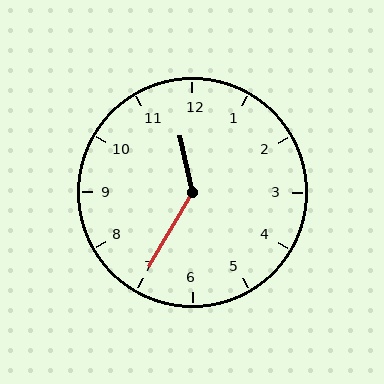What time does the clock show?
11:35.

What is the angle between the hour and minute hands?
Approximately 138 degrees.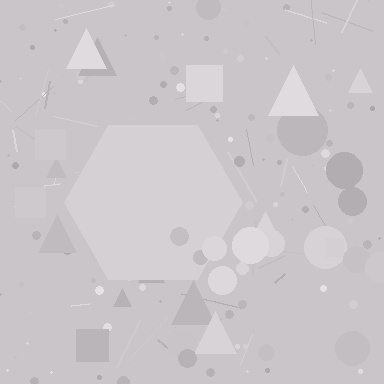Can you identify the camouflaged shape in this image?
The camouflaged shape is a hexagon.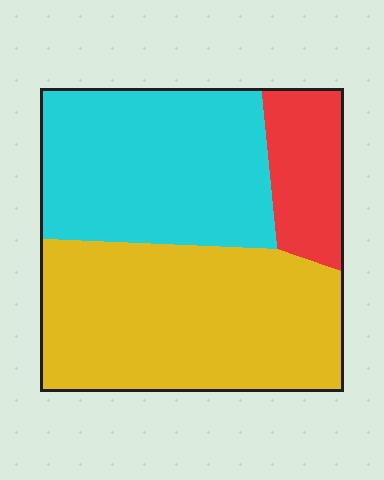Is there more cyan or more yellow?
Yellow.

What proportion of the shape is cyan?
Cyan covers around 40% of the shape.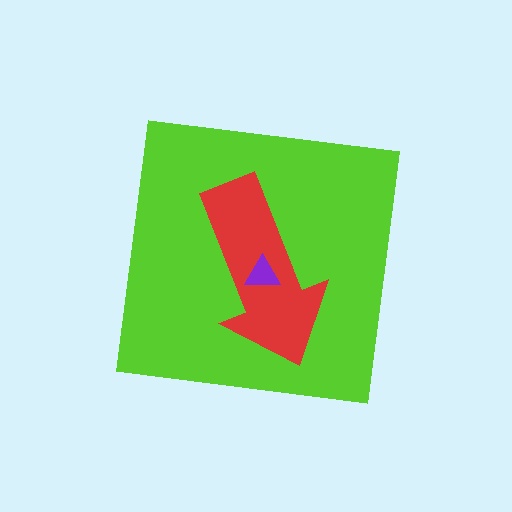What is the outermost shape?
The lime square.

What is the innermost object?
The purple triangle.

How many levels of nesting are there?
3.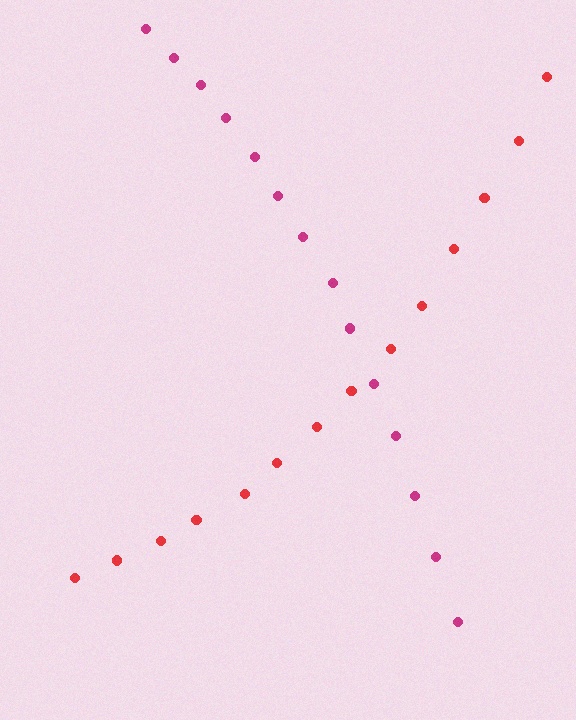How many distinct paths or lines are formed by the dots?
There are 2 distinct paths.